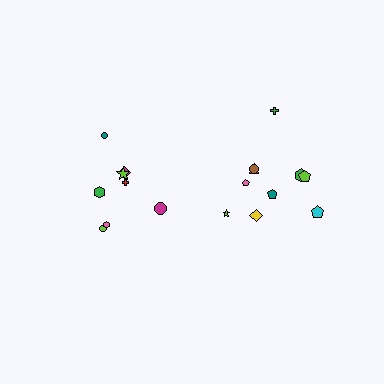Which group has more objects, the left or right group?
The right group.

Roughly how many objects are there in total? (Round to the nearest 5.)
Roughly 20 objects in total.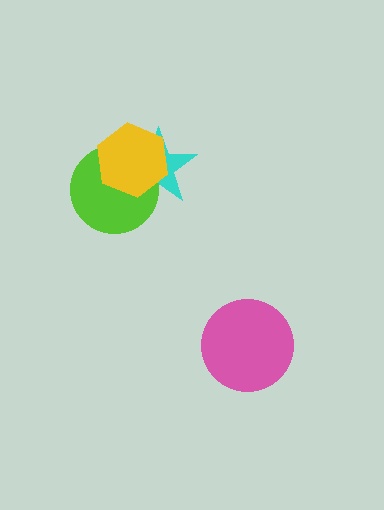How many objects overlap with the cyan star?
2 objects overlap with the cyan star.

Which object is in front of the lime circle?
The yellow hexagon is in front of the lime circle.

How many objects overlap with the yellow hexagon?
2 objects overlap with the yellow hexagon.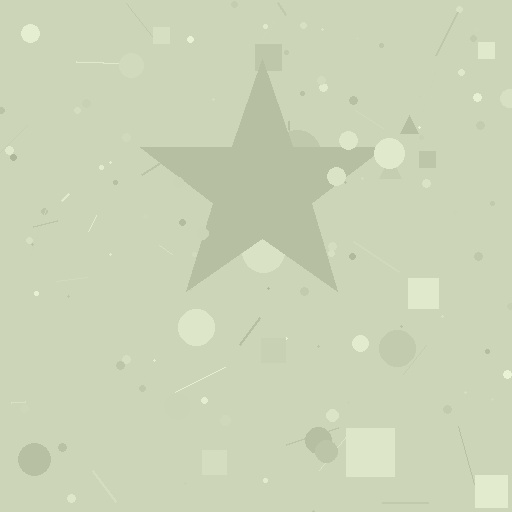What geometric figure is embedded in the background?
A star is embedded in the background.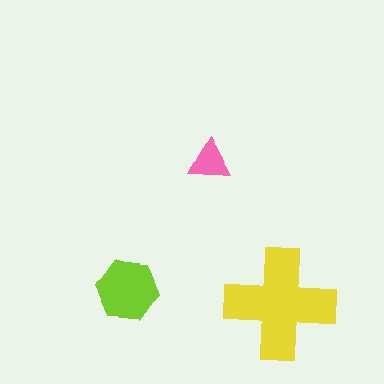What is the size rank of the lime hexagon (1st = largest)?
2nd.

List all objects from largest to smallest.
The yellow cross, the lime hexagon, the pink triangle.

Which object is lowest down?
The yellow cross is bottommost.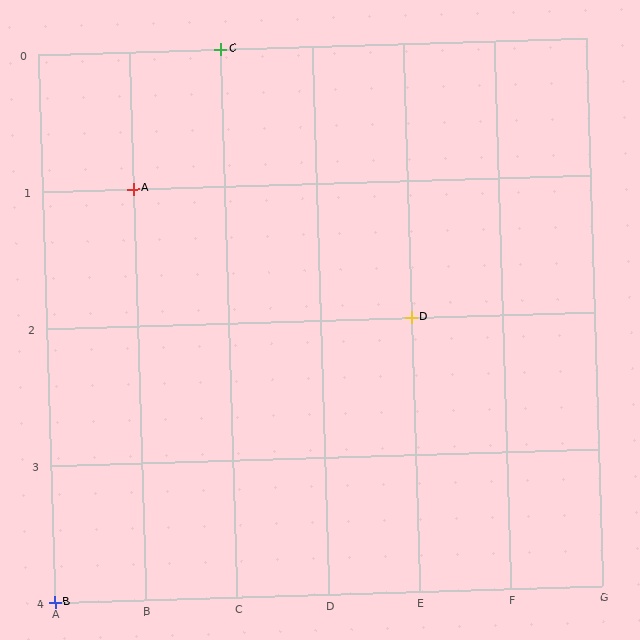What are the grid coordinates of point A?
Point A is at grid coordinates (B, 1).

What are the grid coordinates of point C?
Point C is at grid coordinates (C, 0).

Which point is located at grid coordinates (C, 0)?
Point C is at (C, 0).